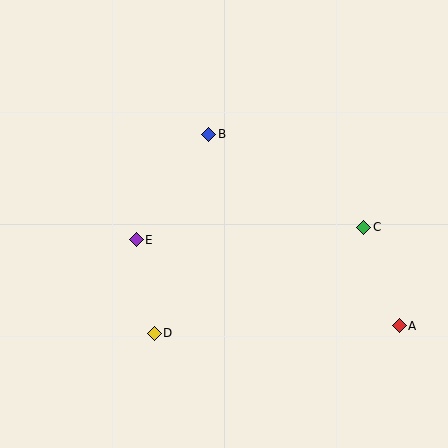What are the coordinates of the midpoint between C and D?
The midpoint between C and D is at (259, 280).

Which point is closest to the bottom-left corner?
Point D is closest to the bottom-left corner.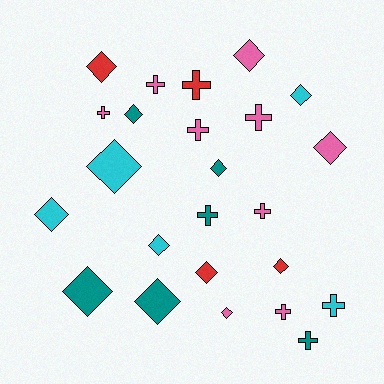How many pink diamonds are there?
There are 3 pink diamonds.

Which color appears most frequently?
Pink, with 9 objects.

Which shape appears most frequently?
Diamond, with 14 objects.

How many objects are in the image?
There are 24 objects.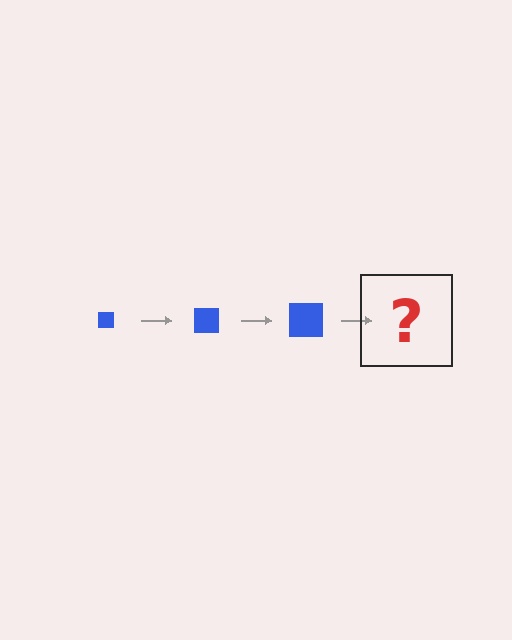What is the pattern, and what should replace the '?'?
The pattern is that the square gets progressively larger each step. The '?' should be a blue square, larger than the previous one.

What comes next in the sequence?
The next element should be a blue square, larger than the previous one.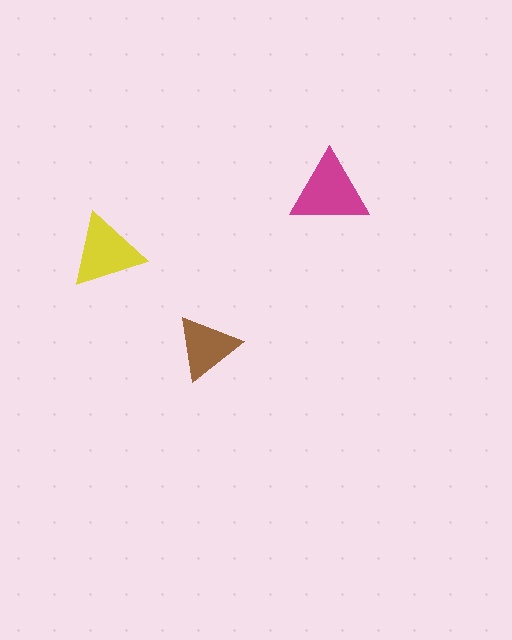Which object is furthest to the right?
The magenta triangle is rightmost.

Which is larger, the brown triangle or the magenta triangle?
The magenta one.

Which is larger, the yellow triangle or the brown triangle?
The yellow one.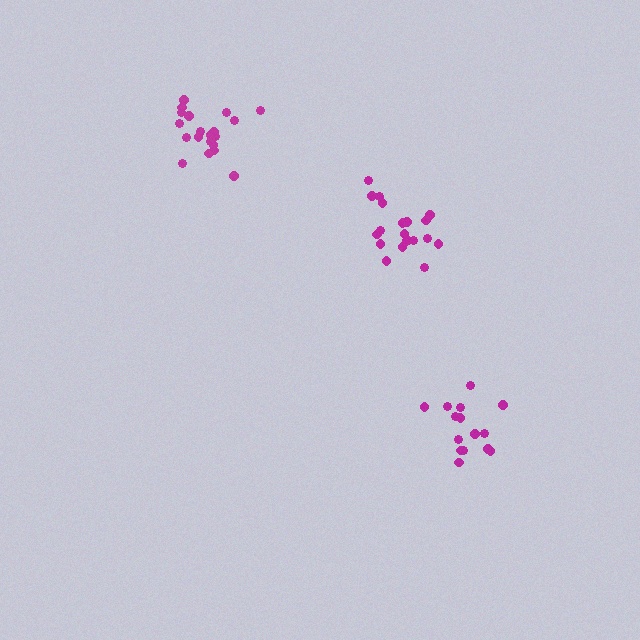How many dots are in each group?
Group 1: 20 dots, Group 2: 15 dots, Group 3: 20 dots (55 total).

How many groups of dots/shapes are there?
There are 3 groups.